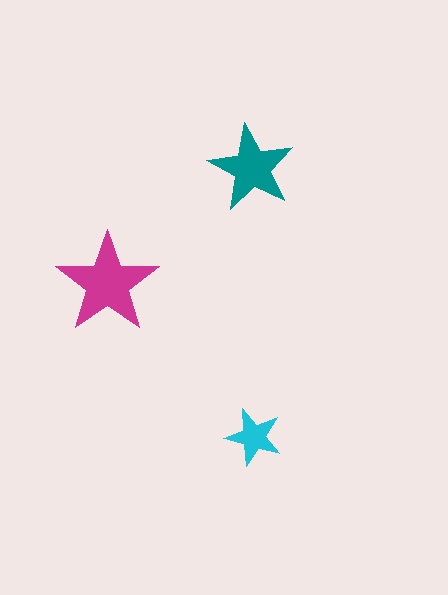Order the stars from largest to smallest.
the magenta one, the teal one, the cyan one.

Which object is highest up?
The teal star is topmost.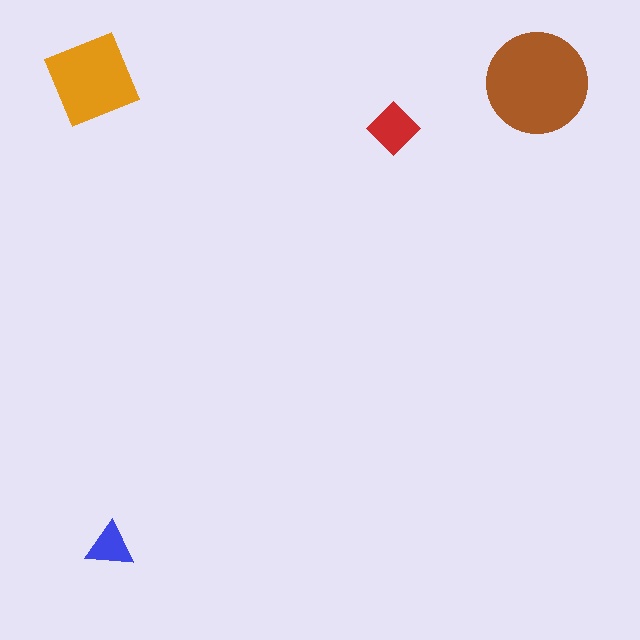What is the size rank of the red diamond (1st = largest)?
3rd.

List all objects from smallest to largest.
The blue triangle, the red diamond, the orange square, the brown circle.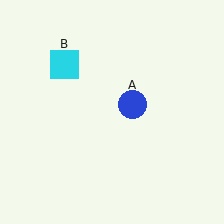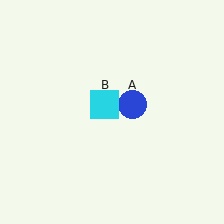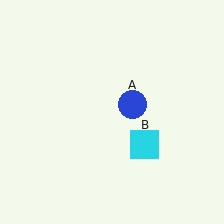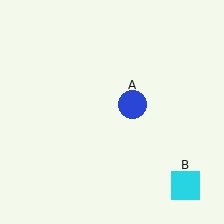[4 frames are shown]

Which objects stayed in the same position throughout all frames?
Blue circle (object A) remained stationary.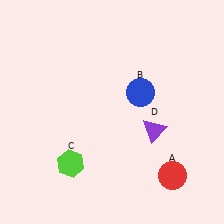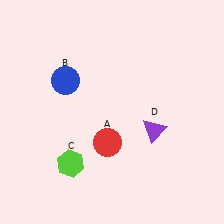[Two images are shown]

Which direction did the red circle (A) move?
The red circle (A) moved left.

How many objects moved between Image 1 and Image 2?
2 objects moved between the two images.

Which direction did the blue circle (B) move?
The blue circle (B) moved left.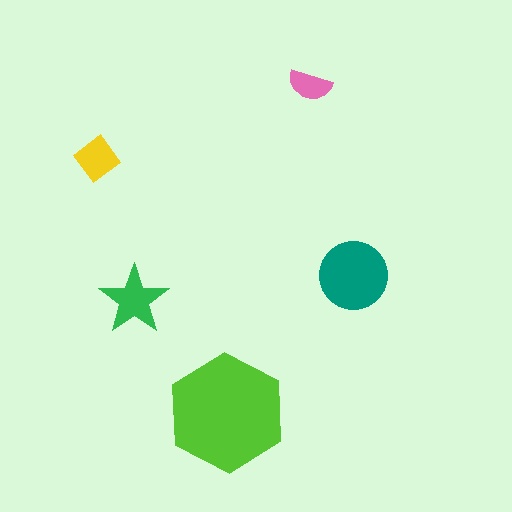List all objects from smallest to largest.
The pink semicircle, the yellow diamond, the green star, the teal circle, the lime hexagon.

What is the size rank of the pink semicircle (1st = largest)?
5th.